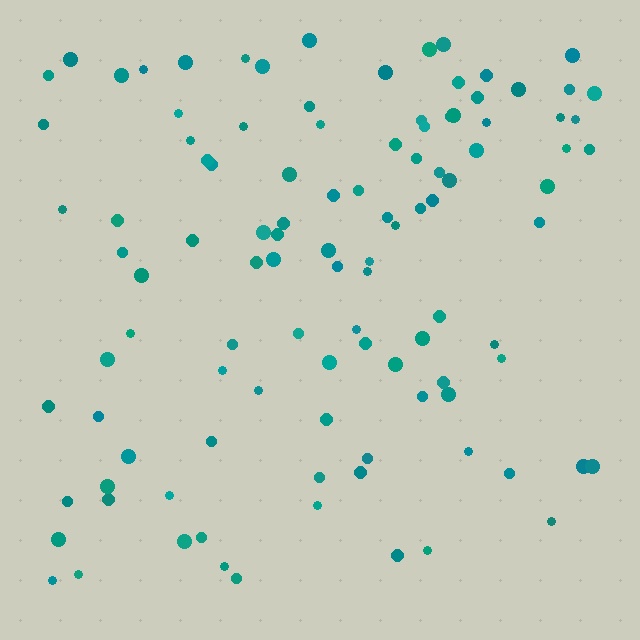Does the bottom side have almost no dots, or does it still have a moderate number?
Still a moderate number, just noticeably fewer than the top.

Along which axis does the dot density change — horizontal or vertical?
Vertical.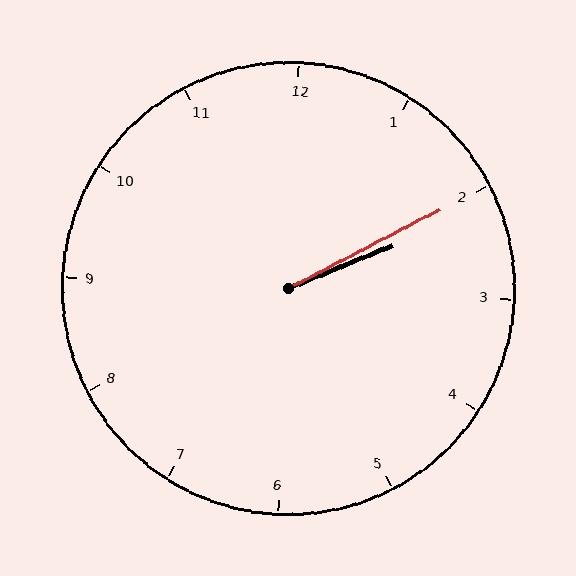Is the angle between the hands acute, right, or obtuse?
It is acute.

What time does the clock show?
2:10.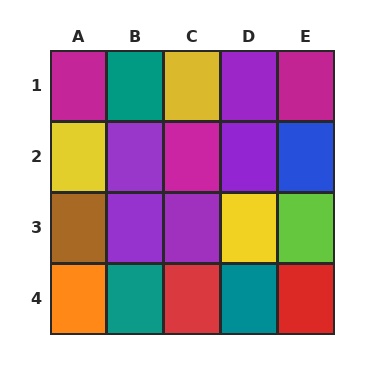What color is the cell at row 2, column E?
Blue.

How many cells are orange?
1 cell is orange.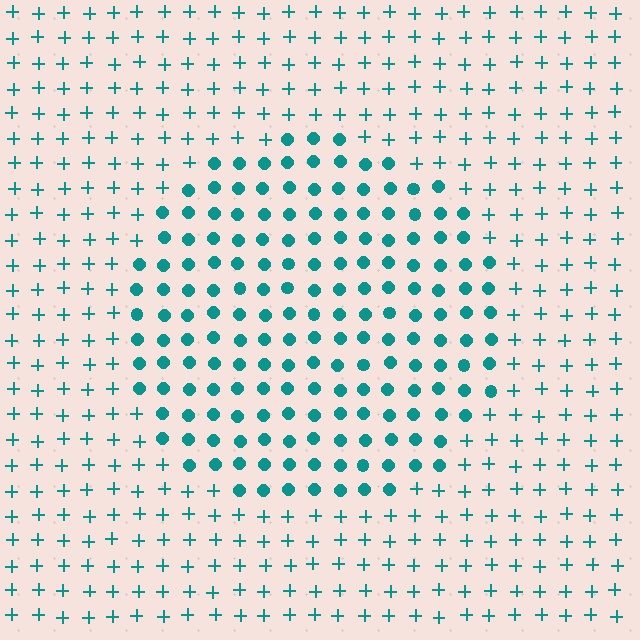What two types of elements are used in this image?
The image uses circles inside the circle region and plus signs outside it.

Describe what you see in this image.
The image is filled with small teal elements arranged in a uniform grid. A circle-shaped region contains circles, while the surrounding area contains plus signs. The boundary is defined purely by the change in element shape.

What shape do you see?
I see a circle.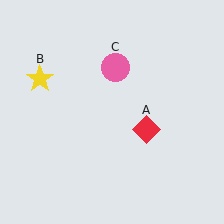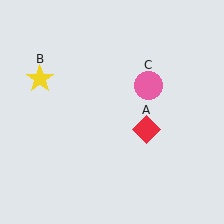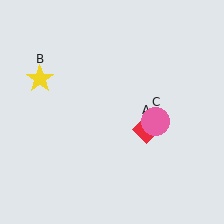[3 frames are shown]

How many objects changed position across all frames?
1 object changed position: pink circle (object C).